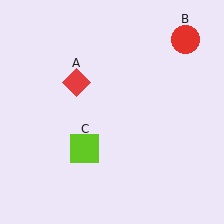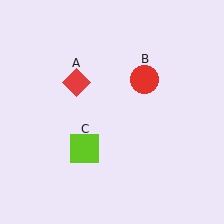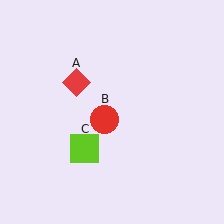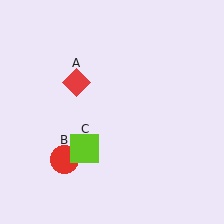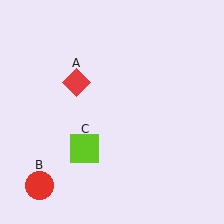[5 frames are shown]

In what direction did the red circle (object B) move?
The red circle (object B) moved down and to the left.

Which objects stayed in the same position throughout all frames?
Red diamond (object A) and lime square (object C) remained stationary.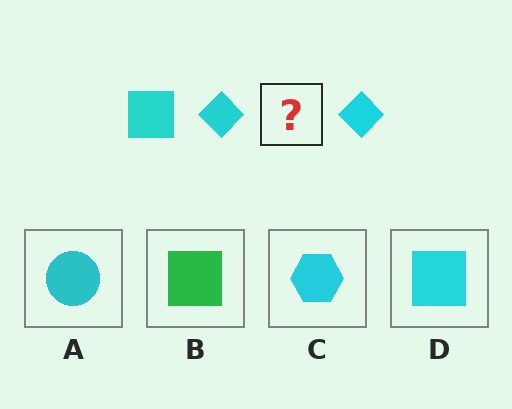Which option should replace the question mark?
Option D.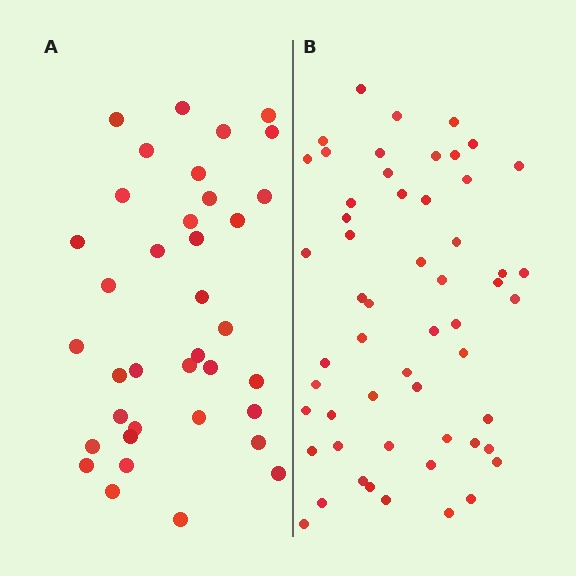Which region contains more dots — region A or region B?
Region B (the right region) has more dots.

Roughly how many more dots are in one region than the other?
Region B has approximately 20 more dots than region A.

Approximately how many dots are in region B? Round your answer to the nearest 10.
About 60 dots. (The exact count is 55, which rounds to 60.)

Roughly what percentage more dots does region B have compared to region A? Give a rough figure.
About 50% more.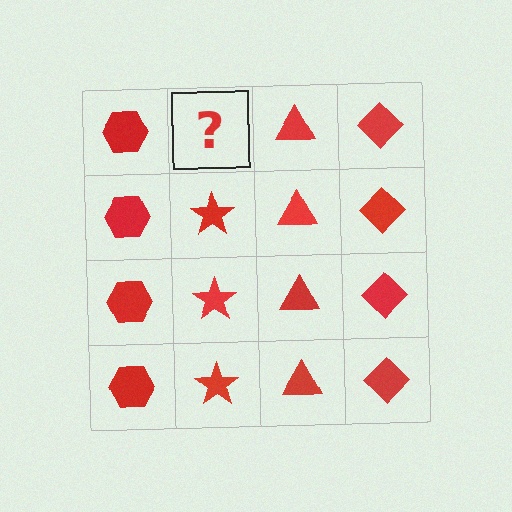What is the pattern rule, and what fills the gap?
The rule is that each column has a consistent shape. The gap should be filled with a red star.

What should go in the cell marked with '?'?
The missing cell should contain a red star.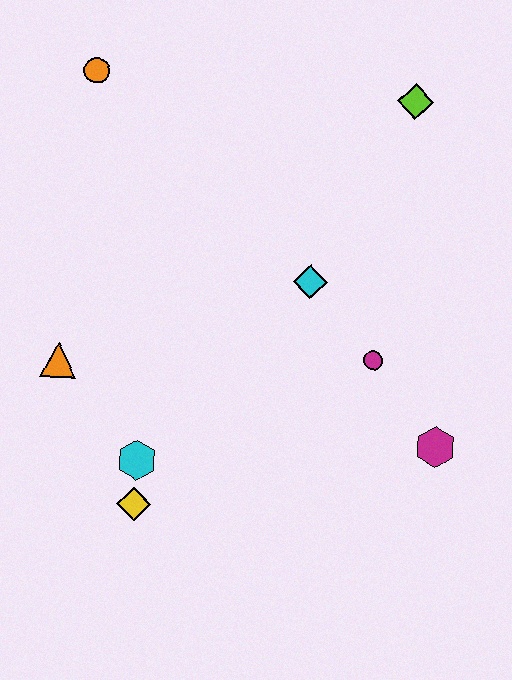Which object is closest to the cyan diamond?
The magenta circle is closest to the cyan diamond.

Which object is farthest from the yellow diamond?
The lime diamond is farthest from the yellow diamond.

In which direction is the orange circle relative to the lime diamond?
The orange circle is to the left of the lime diamond.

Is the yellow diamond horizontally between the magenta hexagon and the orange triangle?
Yes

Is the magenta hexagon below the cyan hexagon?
No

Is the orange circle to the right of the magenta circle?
No